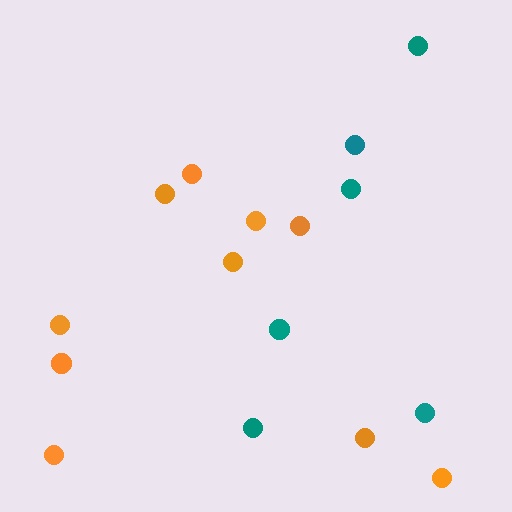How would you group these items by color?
There are 2 groups: one group of orange circles (10) and one group of teal circles (6).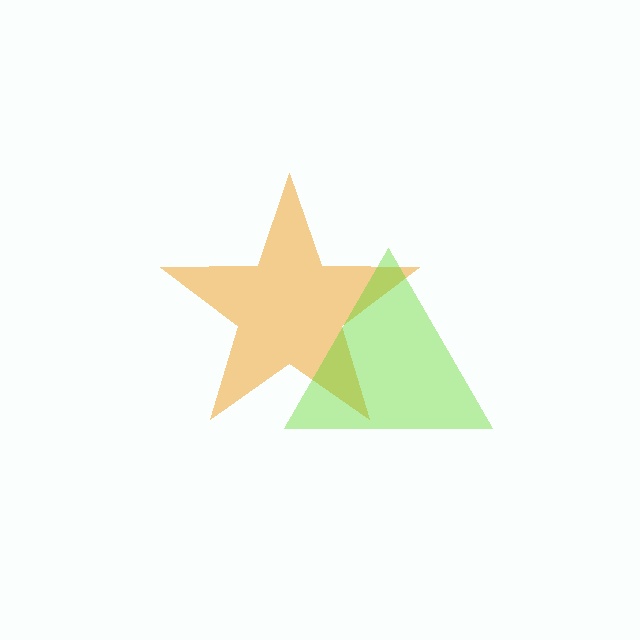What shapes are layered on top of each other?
The layered shapes are: an orange star, a lime triangle.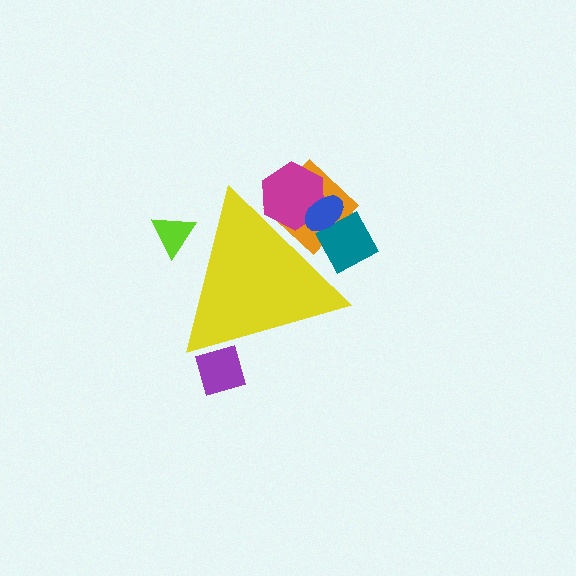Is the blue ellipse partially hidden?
Yes, the blue ellipse is partially hidden behind the yellow triangle.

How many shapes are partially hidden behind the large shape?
6 shapes are partially hidden.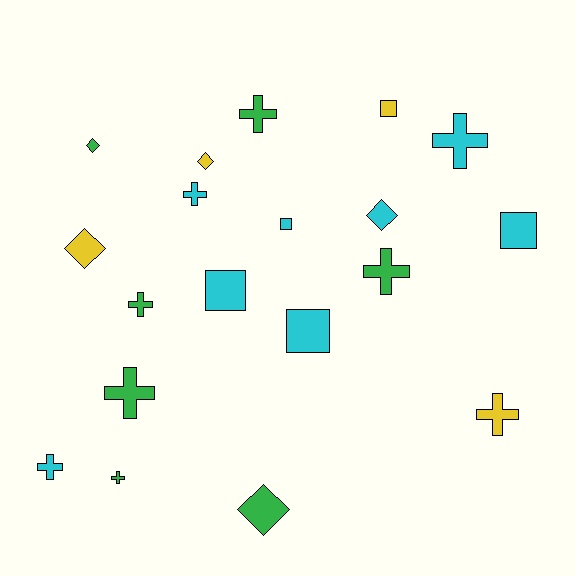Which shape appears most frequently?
Cross, with 9 objects.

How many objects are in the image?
There are 19 objects.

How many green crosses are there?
There are 5 green crosses.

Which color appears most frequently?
Cyan, with 8 objects.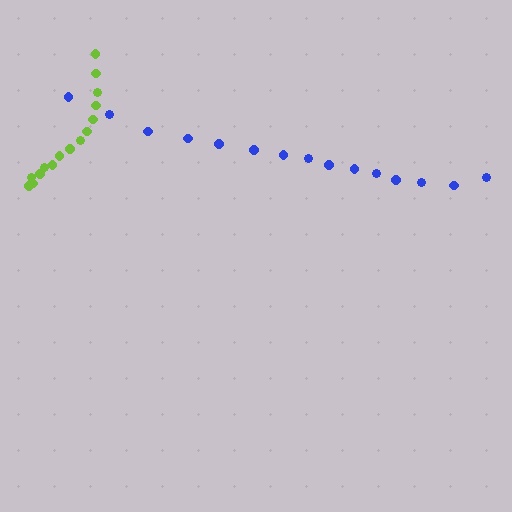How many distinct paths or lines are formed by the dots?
There are 2 distinct paths.